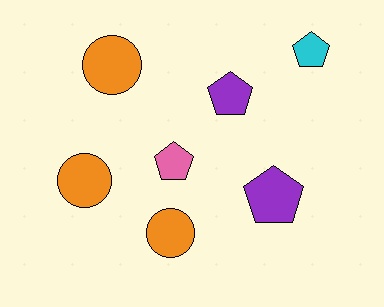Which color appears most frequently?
Orange, with 3 objects.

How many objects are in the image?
There are 7 objects.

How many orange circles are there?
There are 3 orange circles.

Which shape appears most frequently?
Pentagon, with 4 objects.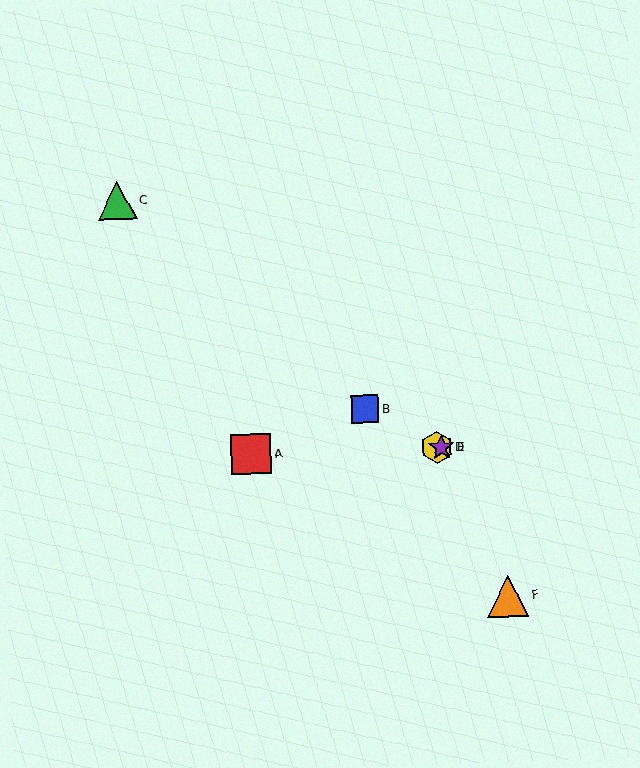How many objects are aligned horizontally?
3 objects (A, D, E) are aligned horizontally.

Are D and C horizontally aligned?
No, D is at y≈447 and C is at y≈201.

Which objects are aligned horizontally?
Objects A, D, E are aligned horizontally.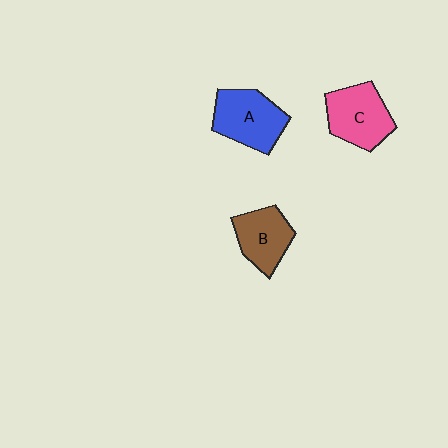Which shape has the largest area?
Shape A (blue).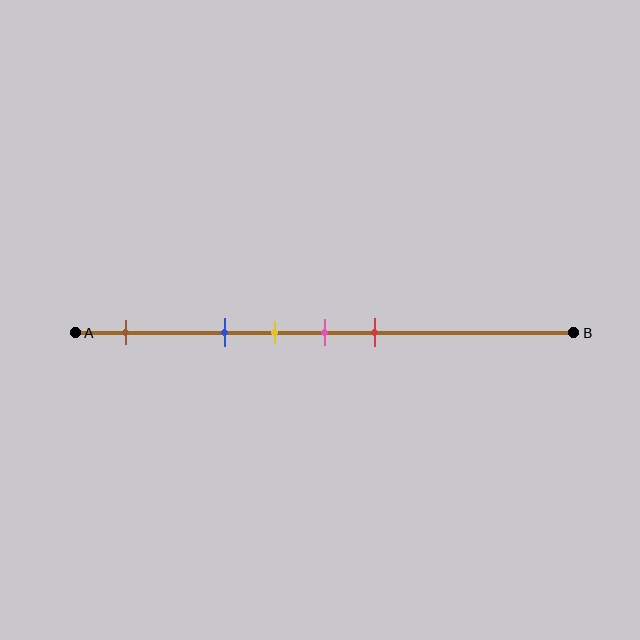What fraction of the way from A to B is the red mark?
The red mark is approximately 60% (0.6) of the way from A to B.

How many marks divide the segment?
There are 5 marks dividing the segment.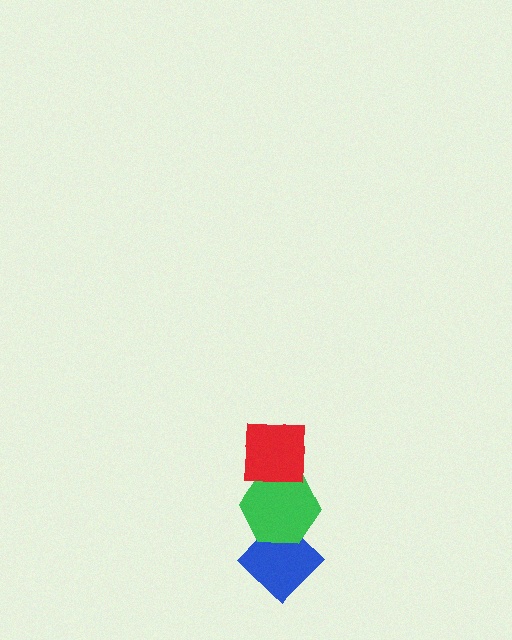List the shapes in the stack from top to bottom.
From top to bottom: the red square, the green hexagon, the blue diamond.